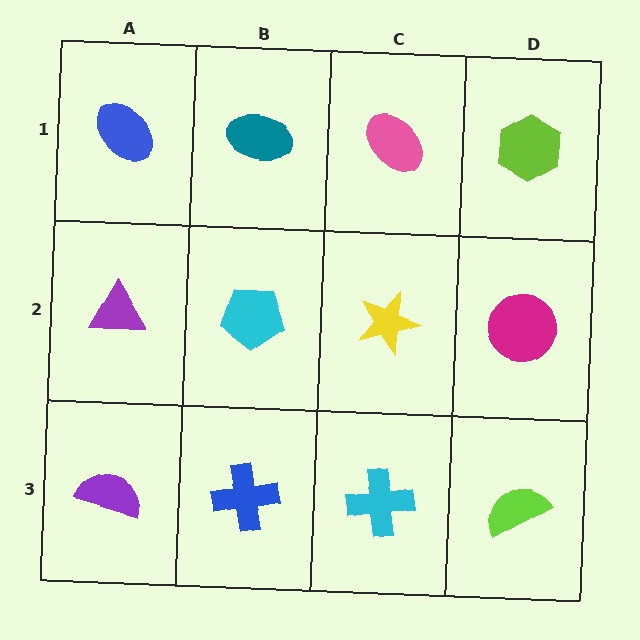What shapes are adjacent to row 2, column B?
A teal ellipse (row 1, column B), a blue cross (row 3, column B), a purple triangle (row 2, column A), a yellow star (row 2, column C).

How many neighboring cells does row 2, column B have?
4.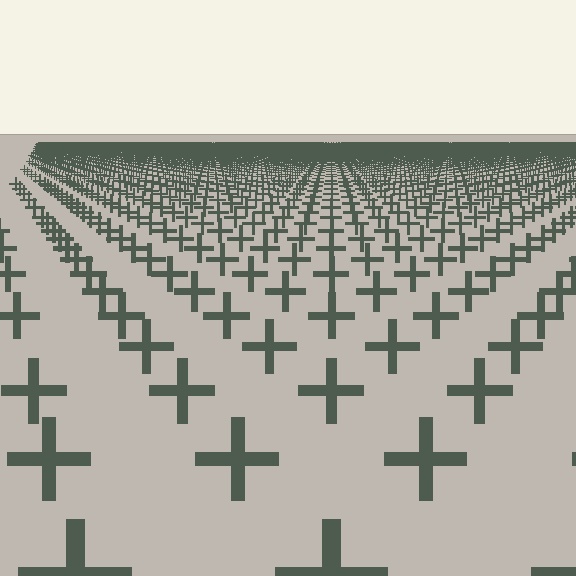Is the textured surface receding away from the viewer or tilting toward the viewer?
The surface is receding away from the viewer. Texture elements get smaller and denser toward the top.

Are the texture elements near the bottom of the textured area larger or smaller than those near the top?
Larger. Near the bottom, elements are closer to the viewer and appear at a bigger on-screen size.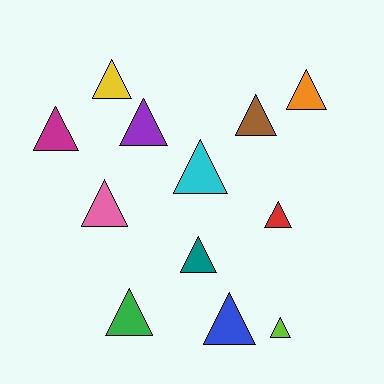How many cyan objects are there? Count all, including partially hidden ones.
There is 1 cyan object.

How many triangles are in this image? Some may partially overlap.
There are 12 triangles.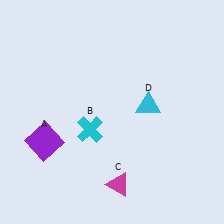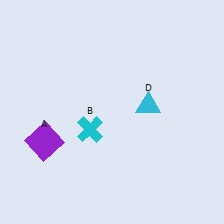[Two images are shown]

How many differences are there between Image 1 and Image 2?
There is 1 difference between the two images.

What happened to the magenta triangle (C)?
The magenta triangle (C) was removed in Image 2. It was in the bottom-right area of Image 1.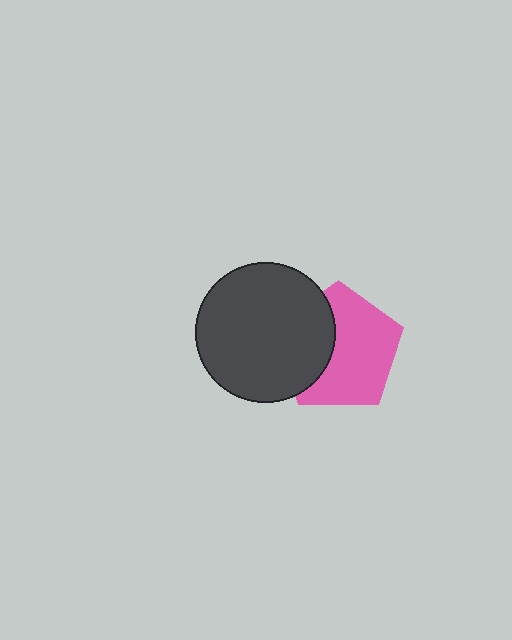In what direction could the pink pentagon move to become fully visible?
The pink pentagon could move right. That would shift it out from behind the dark gray circle entirely.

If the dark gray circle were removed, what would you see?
You would see the complete pink pentagon.